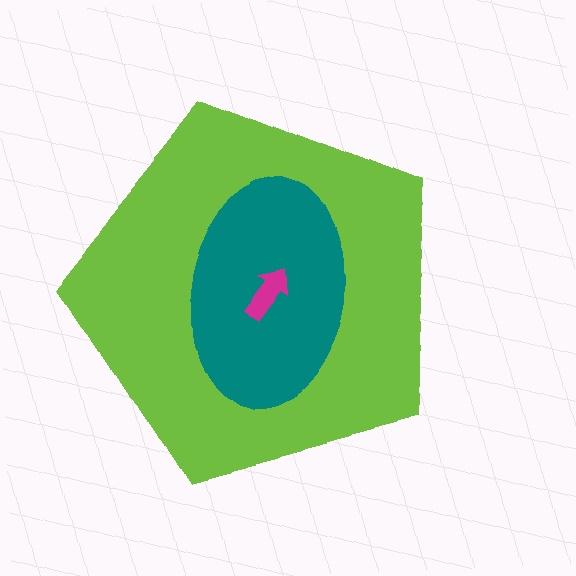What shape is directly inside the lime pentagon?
The teal ellipse.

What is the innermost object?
The magenta arrow.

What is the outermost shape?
The lime pentagon.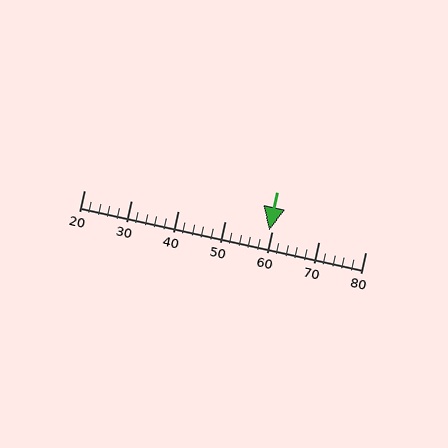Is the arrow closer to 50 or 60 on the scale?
The arrow is closer to 60.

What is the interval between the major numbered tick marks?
The major tick marks are spaced 10 units apart.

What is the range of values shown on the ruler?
The ruler shows values from 20 to 80.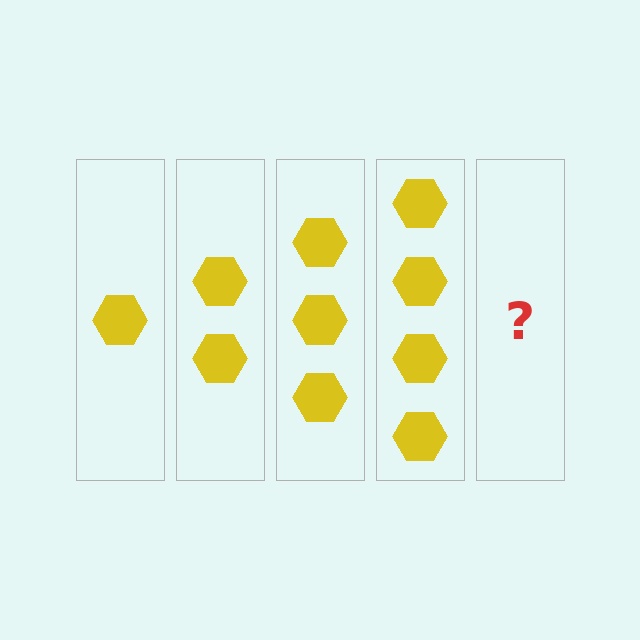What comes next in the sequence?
The next element should be 5 hexagons.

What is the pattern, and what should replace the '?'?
The pattern is that each step adds one more hexagon. The '?' should be 5 hexagons.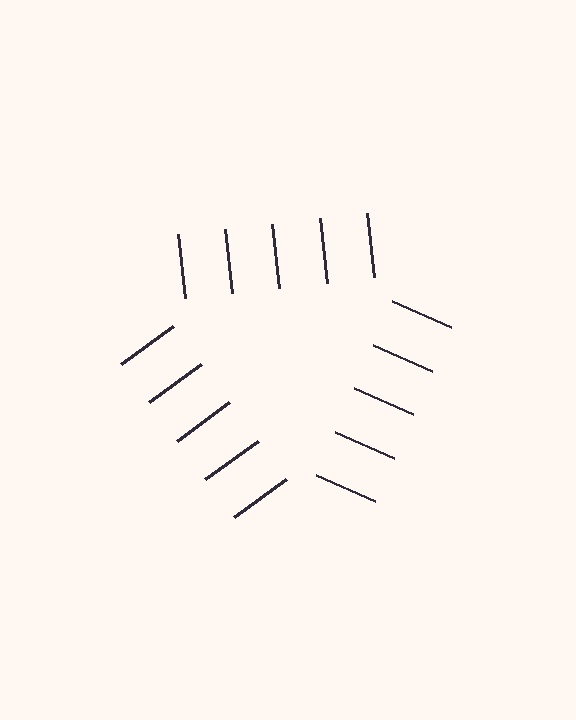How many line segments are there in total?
15 — 5 along each of the 3 edges.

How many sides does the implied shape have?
3 sides — the line-ends trace a triangle.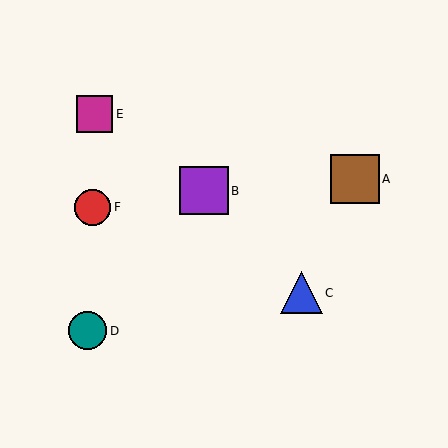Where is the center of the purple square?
The center of the purple square is at (204, 191).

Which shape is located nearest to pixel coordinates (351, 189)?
The brown square (labeled A) at (355, 179) is nearest to that location.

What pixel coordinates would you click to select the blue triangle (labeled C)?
Click at (301, 293) to select the blue triangle C.